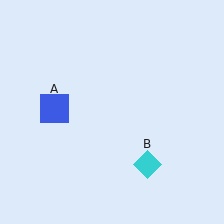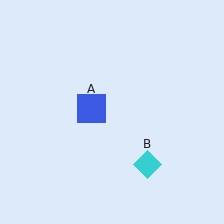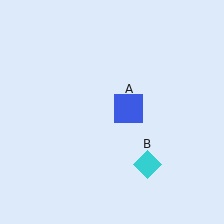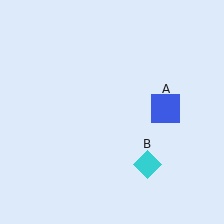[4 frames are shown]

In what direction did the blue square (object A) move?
The blue square (object A) moved right.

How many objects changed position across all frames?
1 object changed position: blue square (object A).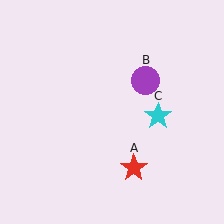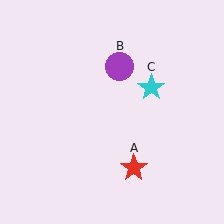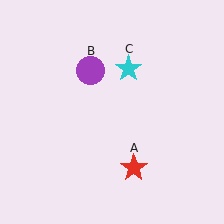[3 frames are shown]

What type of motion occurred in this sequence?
The purple circle (object B), cyan star (object C) rotated counterclockwise around the center of the scene.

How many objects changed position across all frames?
2 objects changed position: purple circle (object B), cyan star (object C).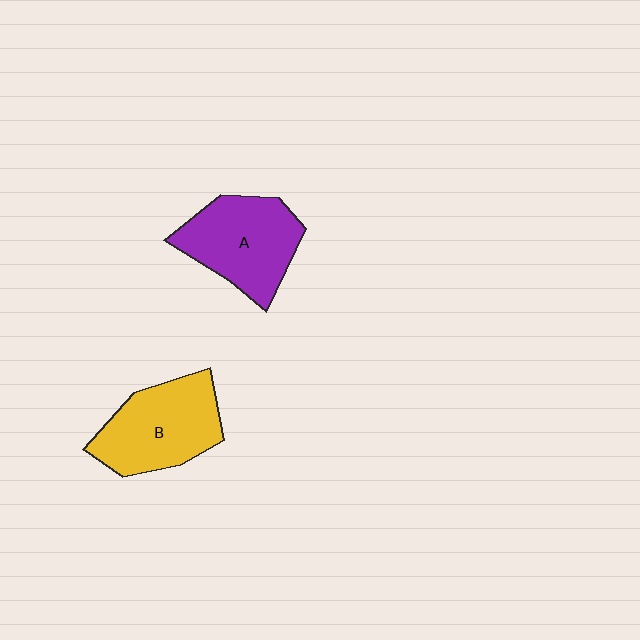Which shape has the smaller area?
Shape B (yellow).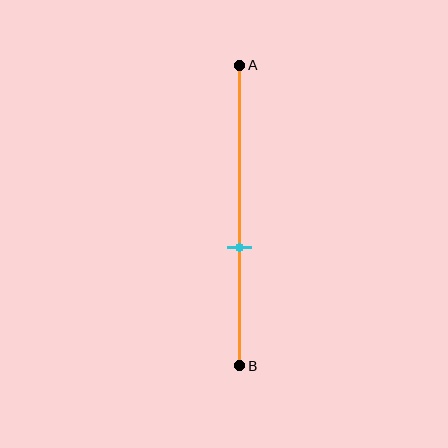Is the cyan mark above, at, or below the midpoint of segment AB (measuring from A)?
The cyan mark is below the midpoint of segment AB.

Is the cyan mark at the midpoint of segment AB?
No, the mark is at about 60% from A, not at the 50% midpoint.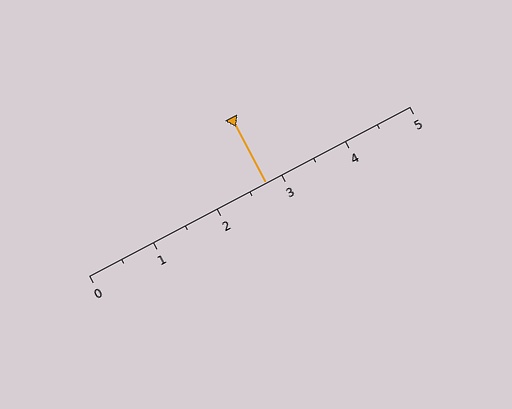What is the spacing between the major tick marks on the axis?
The major ticks are spaced 1 apart.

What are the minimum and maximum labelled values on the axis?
The axis runs from 0 to 5.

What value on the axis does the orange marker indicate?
The marker indicates approximately 2.8.